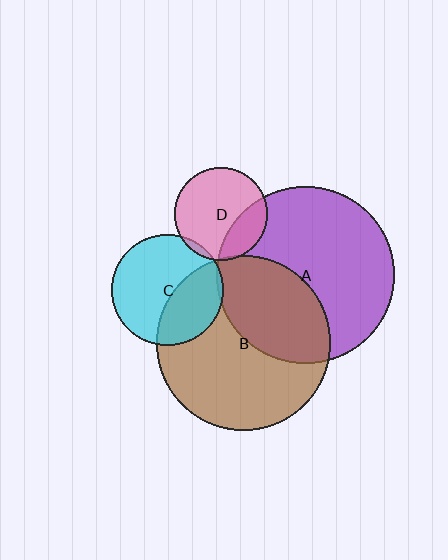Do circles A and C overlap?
Yes.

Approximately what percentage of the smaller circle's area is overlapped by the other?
Approximately 5%.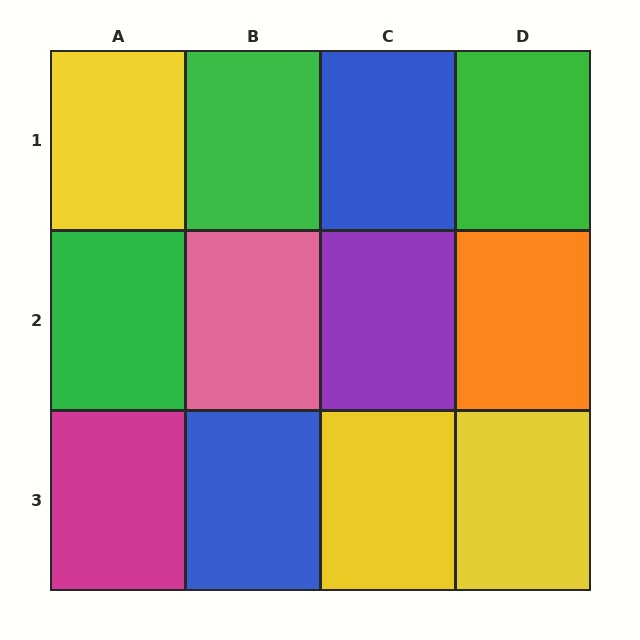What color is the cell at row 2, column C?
Purple.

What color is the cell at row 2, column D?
Orange.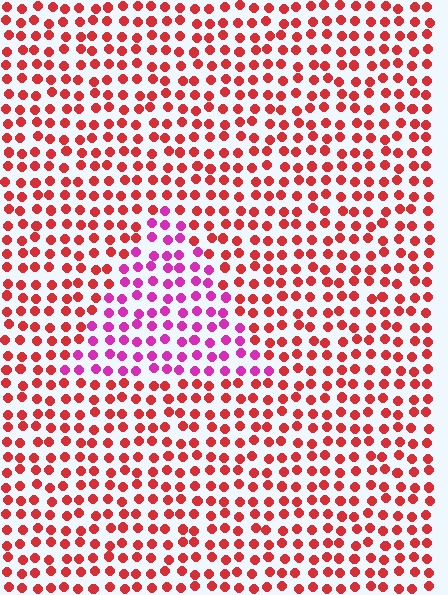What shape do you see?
I see a triangle.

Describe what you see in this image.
The image is filled with small red elements in a uniform arrangement. A triangle-shaped region is visible where the elements are tinted to a slightly different hue, forming a subtle color boundary.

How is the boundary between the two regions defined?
The boundary is defined purely by a slight shift in hue (about 46 degrees). Spacing, size, and orientation are identical on both sides.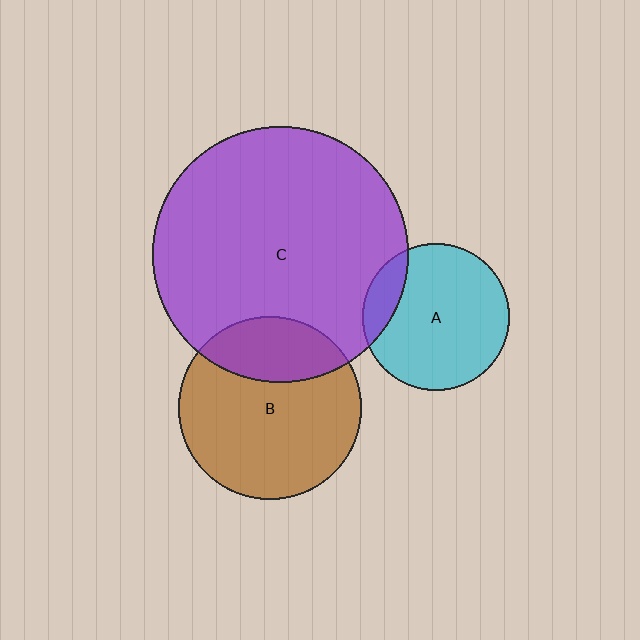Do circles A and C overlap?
Yes.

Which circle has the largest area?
Circle C (purple).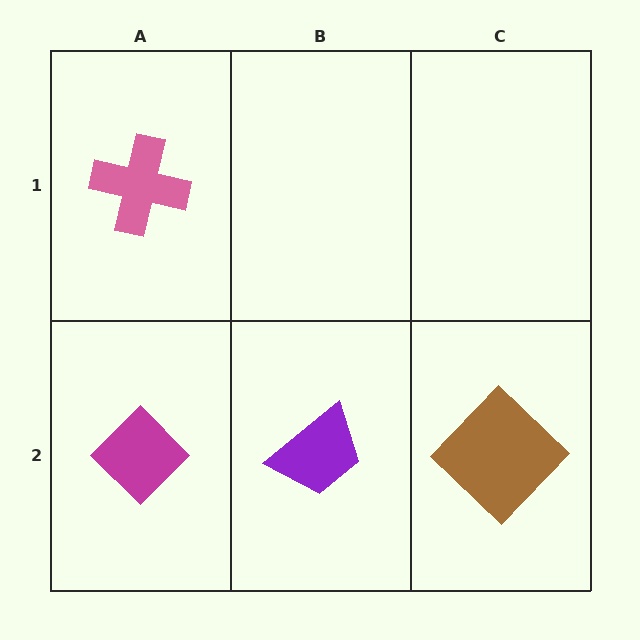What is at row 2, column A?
A magenta diamond.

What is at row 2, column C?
A brown diamond.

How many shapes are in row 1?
1 shape.